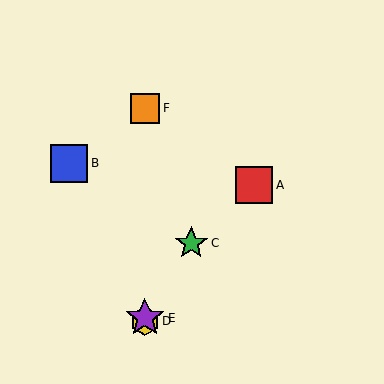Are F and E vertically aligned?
Yes, both are at x≈145.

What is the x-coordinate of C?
Object C is at x≈191.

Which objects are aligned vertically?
Objects D, E, F are aligned vertically.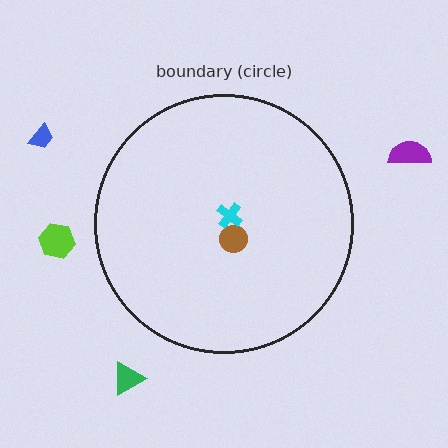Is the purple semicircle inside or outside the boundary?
Outside.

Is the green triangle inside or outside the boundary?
Outside.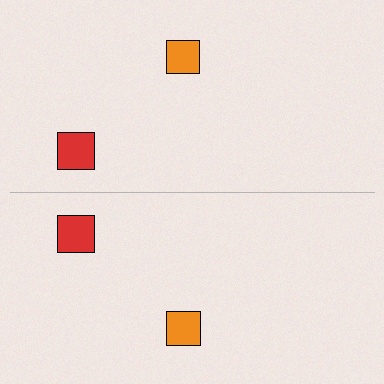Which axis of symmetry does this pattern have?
The pattern has a horizontal axis of symmetry running through the center of the image.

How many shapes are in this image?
There are 4 shapes in this image.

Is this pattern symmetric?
Yes, this pattern has bilateral (reflection) symmetry.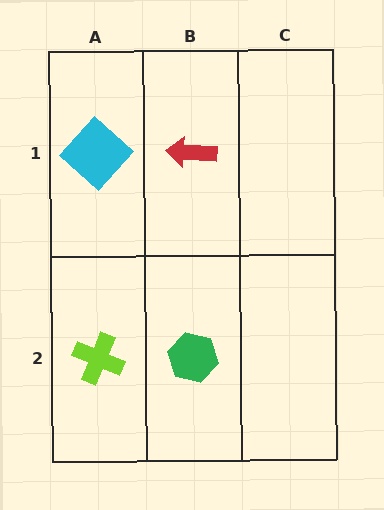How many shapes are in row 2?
2 shapes.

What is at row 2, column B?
A green hexagon.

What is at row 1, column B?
A red arrow.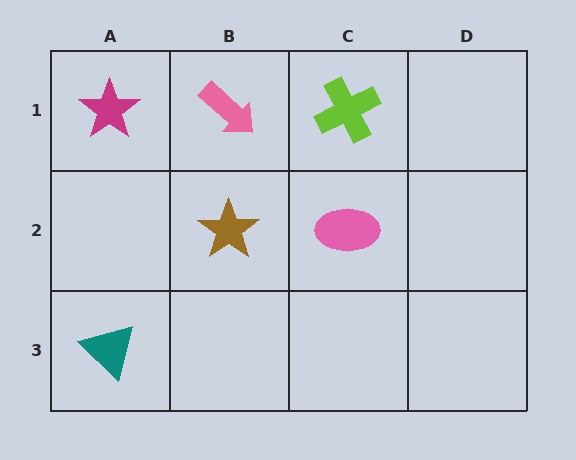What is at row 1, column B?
A pink arrow.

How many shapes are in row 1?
3 shapes.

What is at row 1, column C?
A lime cross.